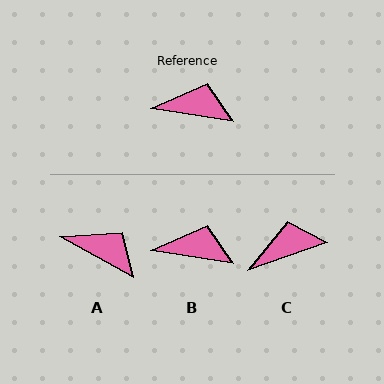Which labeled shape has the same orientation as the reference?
B.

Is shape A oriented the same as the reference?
No, it is off by about 20 degrees.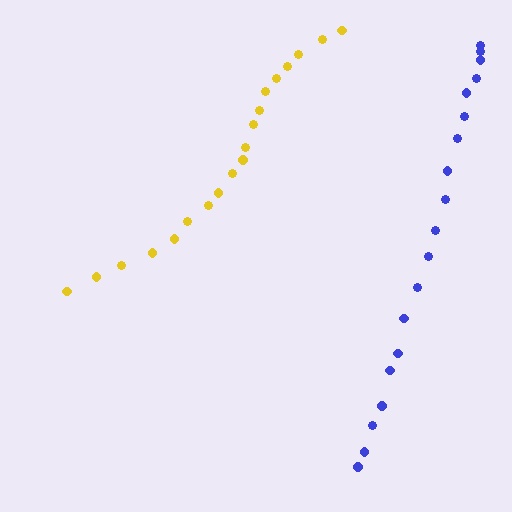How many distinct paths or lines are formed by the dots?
There are 2 distinct paths.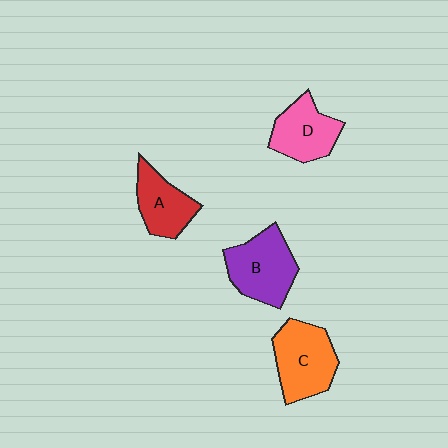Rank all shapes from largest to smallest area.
From largest to smallest: C (orange), B (purple), D (pink), A (red).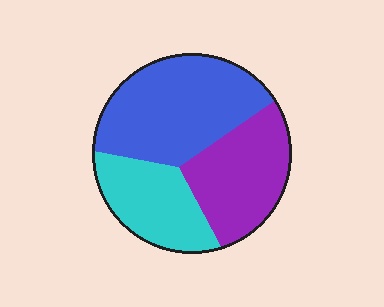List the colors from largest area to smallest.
From largest to smallest: blue, purple, cyan.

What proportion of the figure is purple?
Purple takes up between a quarter and a half of the figure.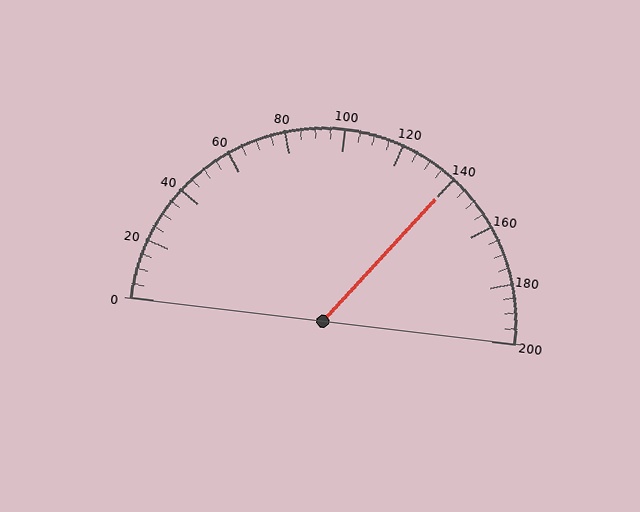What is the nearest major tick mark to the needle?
The nearest major tick mark is 140.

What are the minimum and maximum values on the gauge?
The gauge ranges from 0 to 200.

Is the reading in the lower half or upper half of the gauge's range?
The reading is in the upper half of the range (0 to 200).